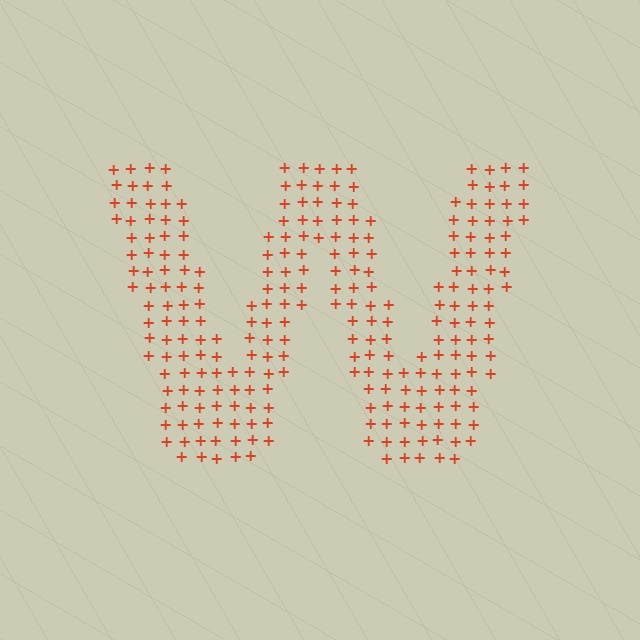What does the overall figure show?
The overall figure shows the letter W.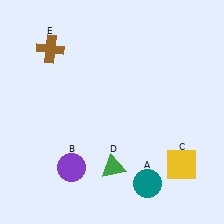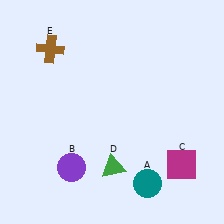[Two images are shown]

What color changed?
The square (C) changed from yellow in Image 1 to magenta in Image 2.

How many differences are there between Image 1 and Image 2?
There is 1 difference between the two images.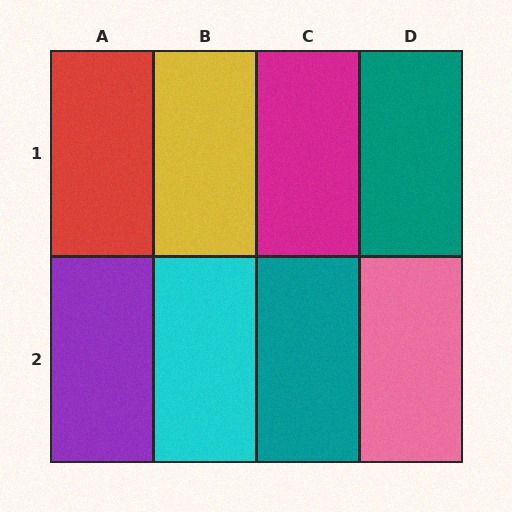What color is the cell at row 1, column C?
Magenta.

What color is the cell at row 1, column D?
Teal.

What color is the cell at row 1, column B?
Yellow.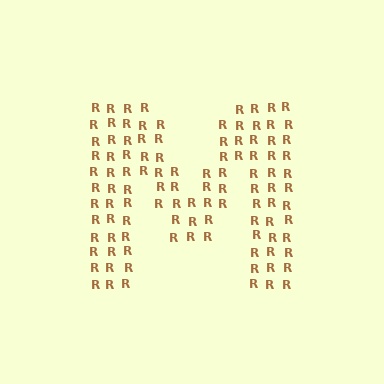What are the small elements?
The small elements are letter R's.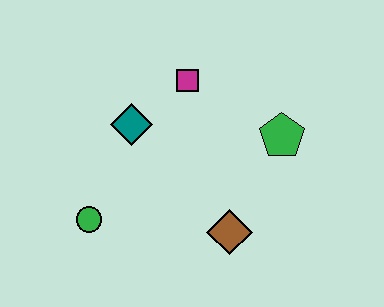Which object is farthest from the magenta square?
The green circle is farthest from the magenta square.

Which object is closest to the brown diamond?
The green pentagon is closest to the brown diamond.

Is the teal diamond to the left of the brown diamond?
Yes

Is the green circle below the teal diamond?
Yes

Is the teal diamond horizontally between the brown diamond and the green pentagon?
No